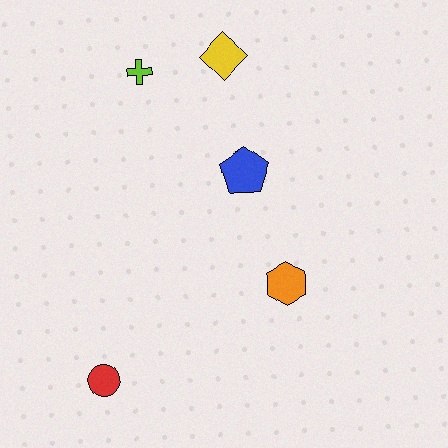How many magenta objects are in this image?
There are no magenta objects.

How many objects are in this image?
There are 5 objects.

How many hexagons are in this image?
There is 1 hexagon.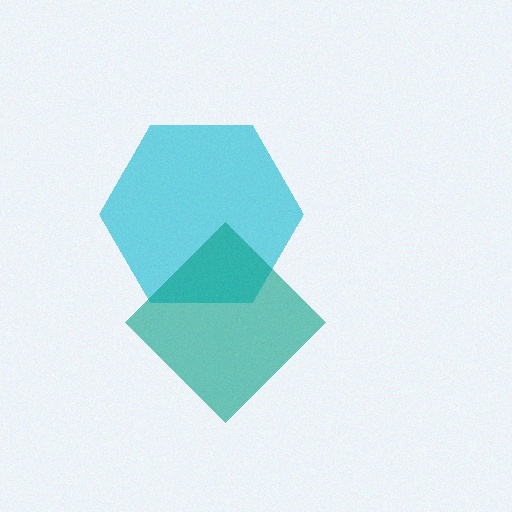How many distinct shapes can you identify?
There are 2 distinct shapes: a cyan hexagon, a teal diamond.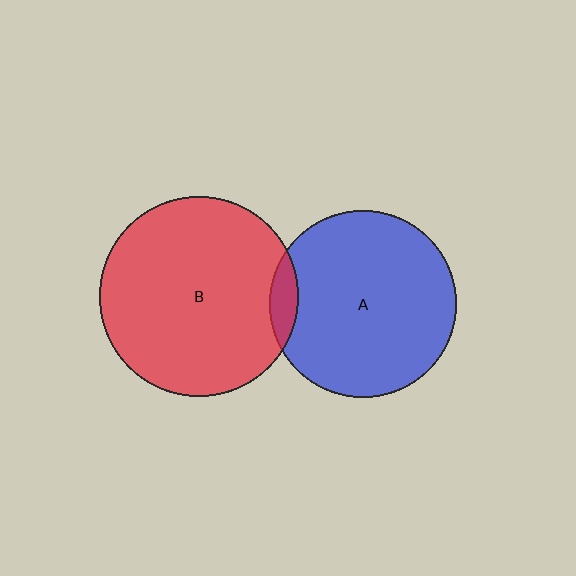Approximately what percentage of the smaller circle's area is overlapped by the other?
Approximately 5%.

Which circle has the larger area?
Circle B (red).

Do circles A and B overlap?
Yes.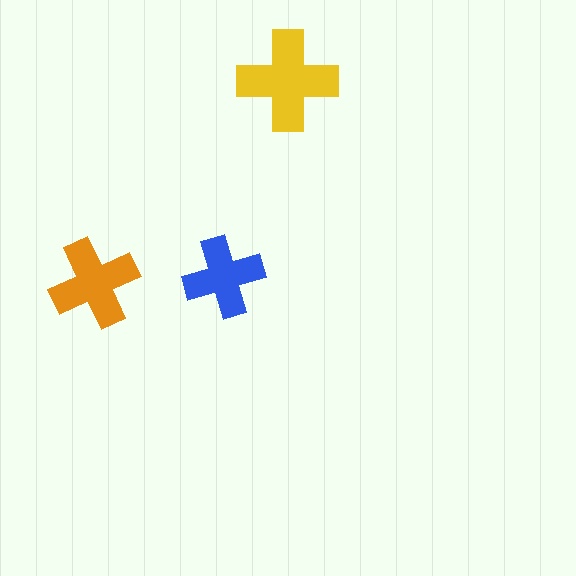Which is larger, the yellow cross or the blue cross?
The yellow one.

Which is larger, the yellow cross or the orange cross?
The yellow one.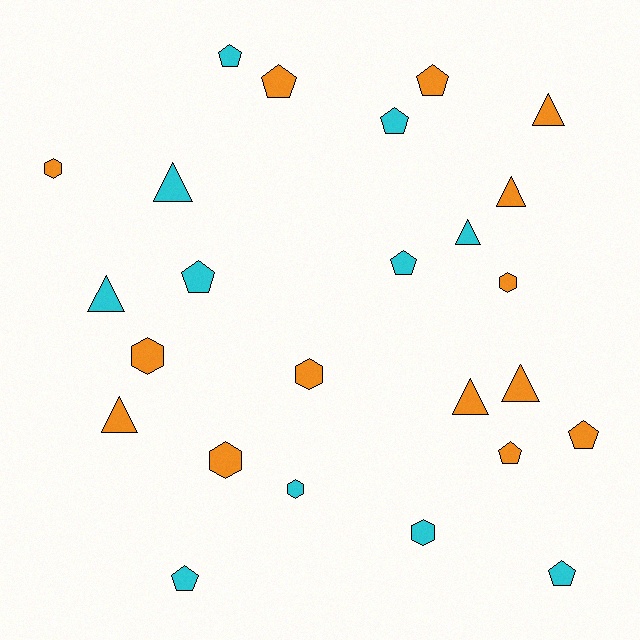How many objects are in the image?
There are 25 objects.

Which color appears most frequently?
Orange, with 14 objects.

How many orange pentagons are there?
There are 4 orange pentagons.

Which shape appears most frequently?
Pentagon, with 10 objects.